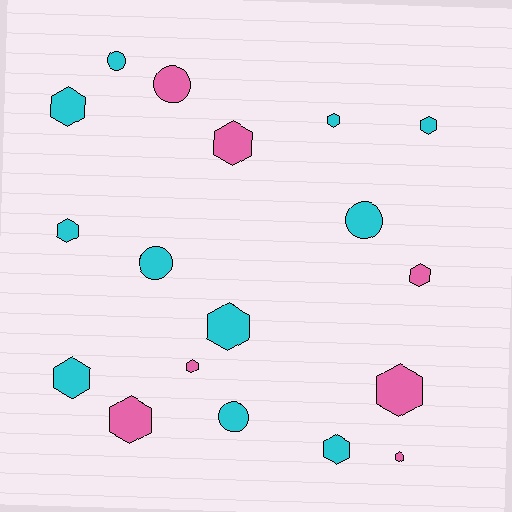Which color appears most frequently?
Cyan, with 11 objects.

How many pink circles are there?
There is 1 pink circle.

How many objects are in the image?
There are 18 objects.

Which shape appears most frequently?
Hexagon, with 13 objects.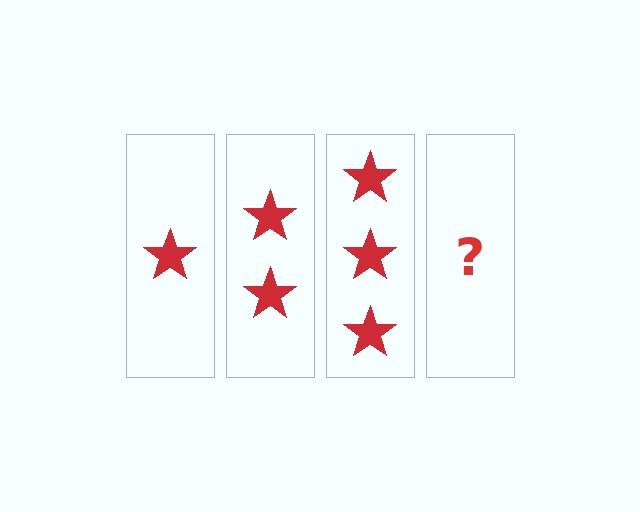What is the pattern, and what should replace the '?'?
The pattern is that each step adds one more star. The '?' should be 4 stars.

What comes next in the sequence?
The next element should be 4 stars.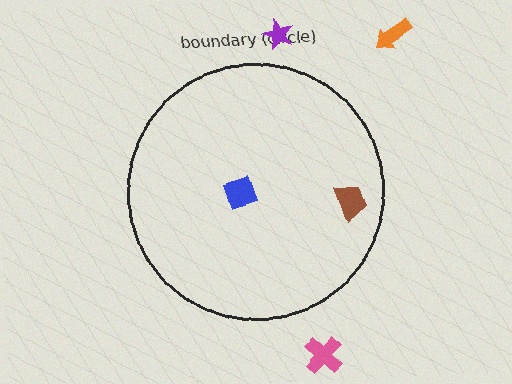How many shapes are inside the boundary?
2 inside, 3 outside.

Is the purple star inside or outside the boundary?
Outside.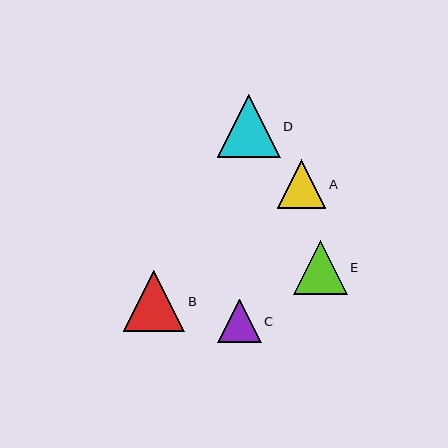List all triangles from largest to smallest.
From largest to smallest: D, B, E, A, C.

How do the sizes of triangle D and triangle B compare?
Triangle D and triangle B are approximately the same size.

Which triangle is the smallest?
Triangle C is the smallest with a size of approximately 43 pixels.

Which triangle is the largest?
Triangle D is the largest with a size of approximately 63 pixels.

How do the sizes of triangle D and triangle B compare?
Triangle D and triangle B are approximately the same size.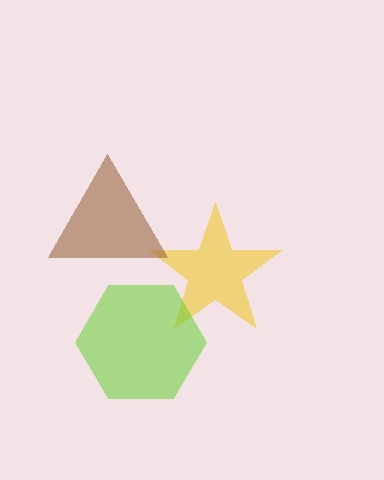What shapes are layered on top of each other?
The layered shapes are: a yellow star, a lime hexagon, a brown triangle.